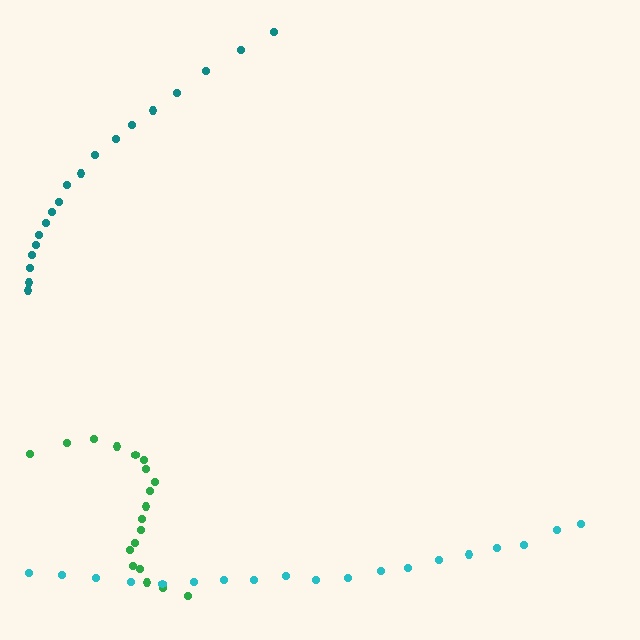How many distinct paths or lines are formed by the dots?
There are 3 distinct paths.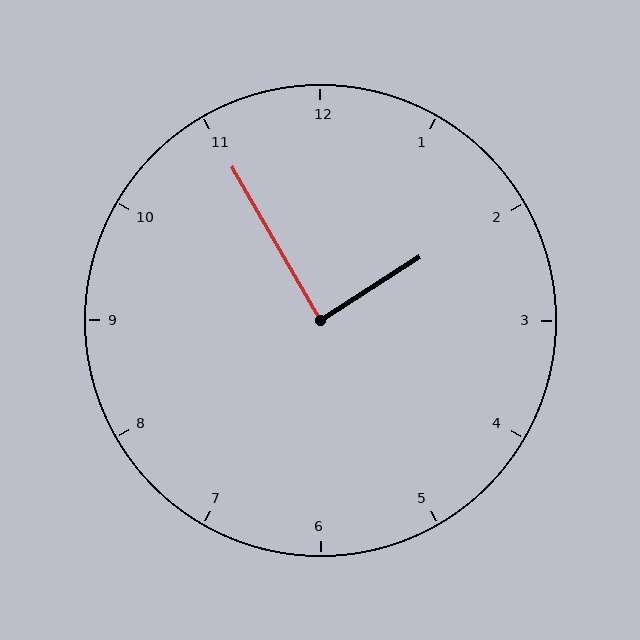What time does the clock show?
1:55.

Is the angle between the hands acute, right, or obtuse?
It is right.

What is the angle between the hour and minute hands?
Approximately 88 degrees.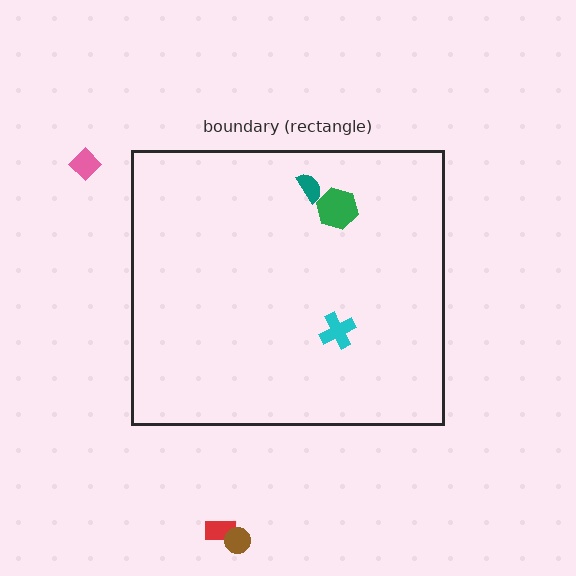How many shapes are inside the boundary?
3 inside, 3 outside.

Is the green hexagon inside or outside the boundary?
Inside.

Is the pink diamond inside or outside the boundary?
Outside.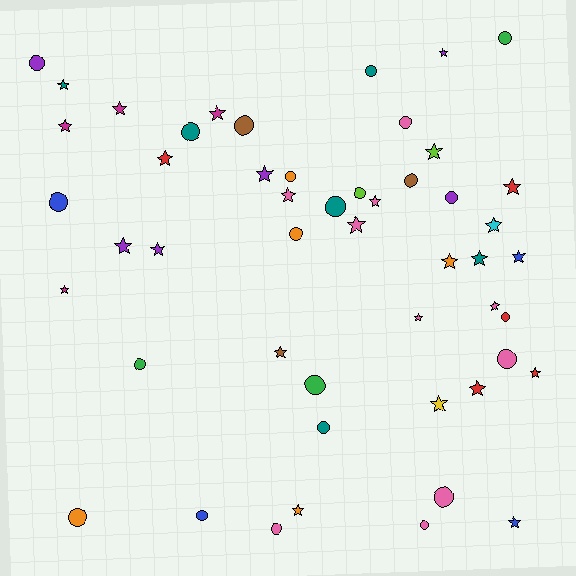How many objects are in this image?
There are 50 objects.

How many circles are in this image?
There are 23 circles.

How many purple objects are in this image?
There are 6 purple objects.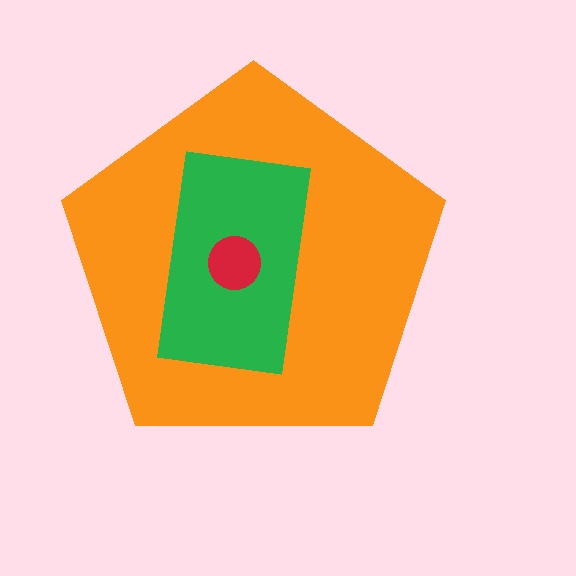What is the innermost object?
The red circle.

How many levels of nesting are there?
3.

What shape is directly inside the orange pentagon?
The green rectangle.